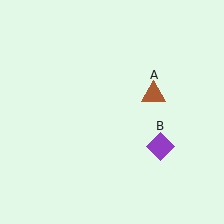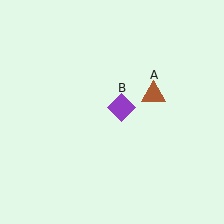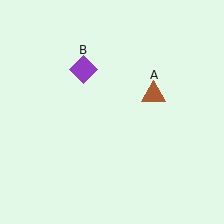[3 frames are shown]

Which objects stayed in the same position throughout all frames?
Brown triangle (object A) remained stationary.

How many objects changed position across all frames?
1 object changed position: purple diamond (object B).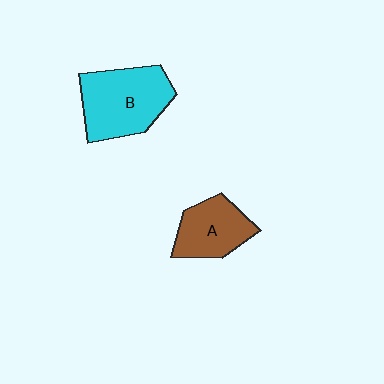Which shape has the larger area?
Shape B (cyan).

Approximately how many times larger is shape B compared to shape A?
Approximately 1.5 times.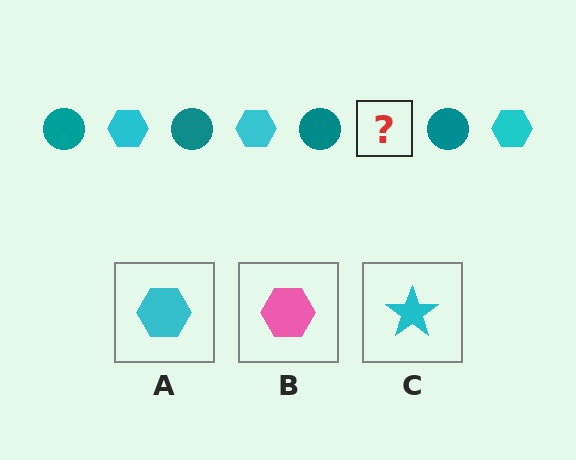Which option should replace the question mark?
Option A.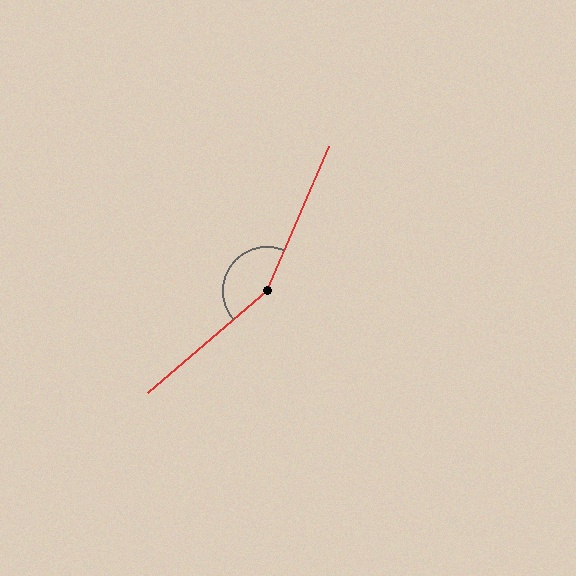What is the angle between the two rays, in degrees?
Approximately 154 degrees.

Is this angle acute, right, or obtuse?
It is obtuse.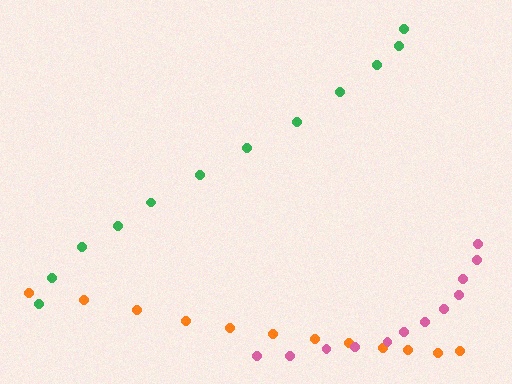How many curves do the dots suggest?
There are 3 distinct paths.